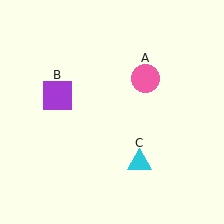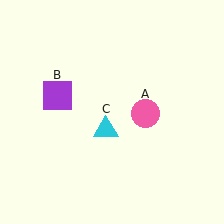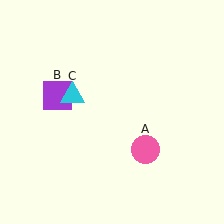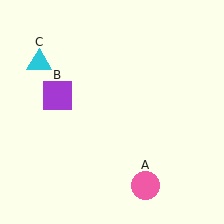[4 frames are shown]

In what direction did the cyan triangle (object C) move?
The cyan triangle (object C) moved up and to the left.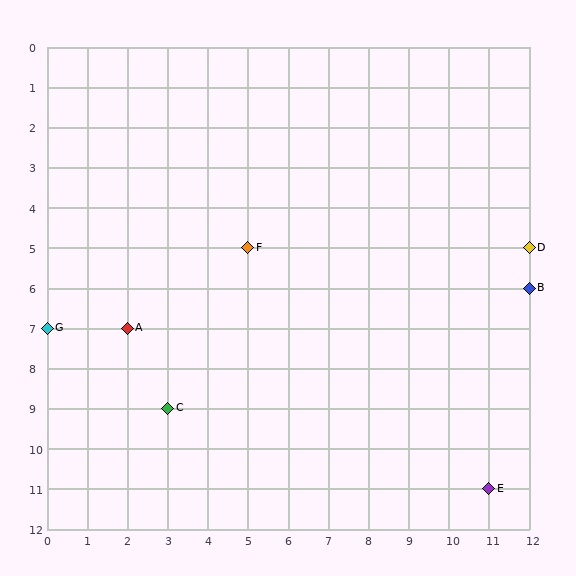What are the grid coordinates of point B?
Point B is at grid coordinates (12, 6).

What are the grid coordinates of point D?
Point D is at grid coordinates (12, 5).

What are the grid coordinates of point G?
Point G is at grid coordinates (0, 7).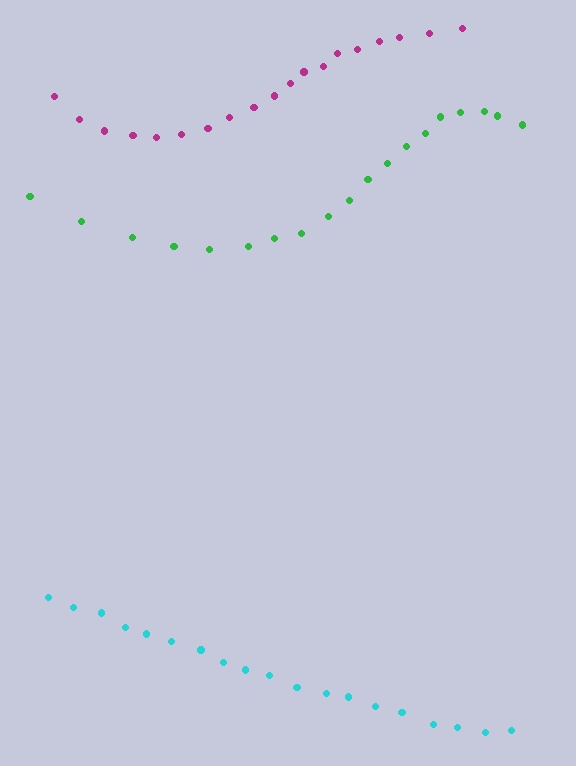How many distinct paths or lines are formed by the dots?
There are 3 distinct paths.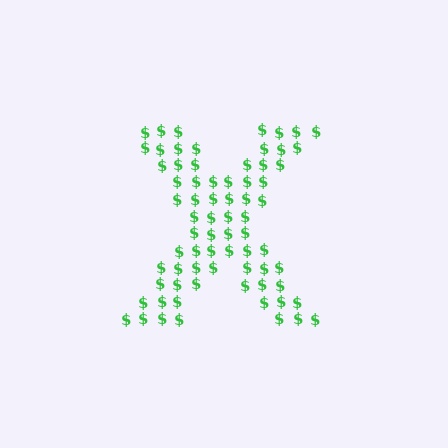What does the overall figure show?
The overall figure shows the letter X.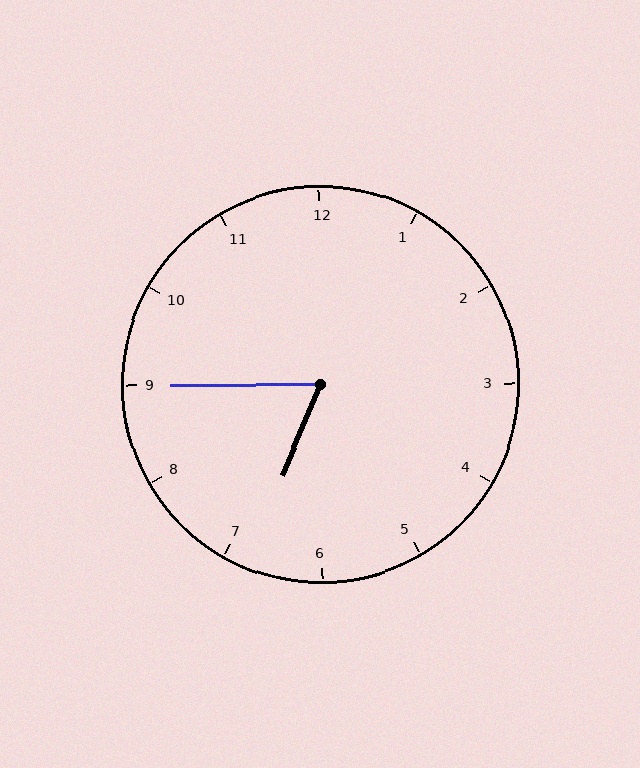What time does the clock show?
6:45.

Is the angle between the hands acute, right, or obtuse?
It is acute.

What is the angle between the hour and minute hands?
Approximately 68 degrees.